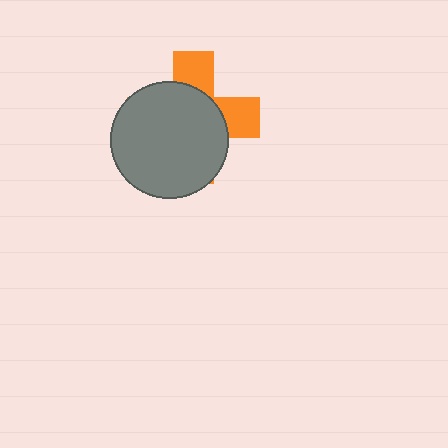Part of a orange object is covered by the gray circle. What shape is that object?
It is a cross.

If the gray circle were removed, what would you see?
You would see the complete orange cross.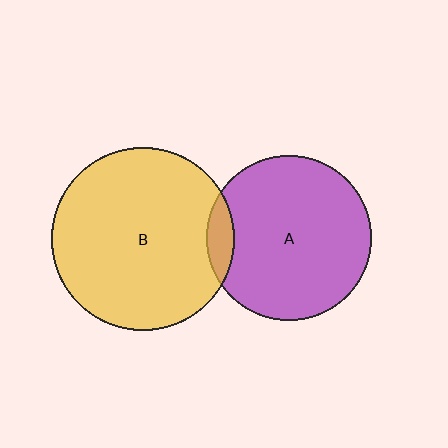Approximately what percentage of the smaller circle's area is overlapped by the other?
Approximately 10%.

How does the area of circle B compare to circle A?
Approximately 1.2 times.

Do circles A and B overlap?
Yes.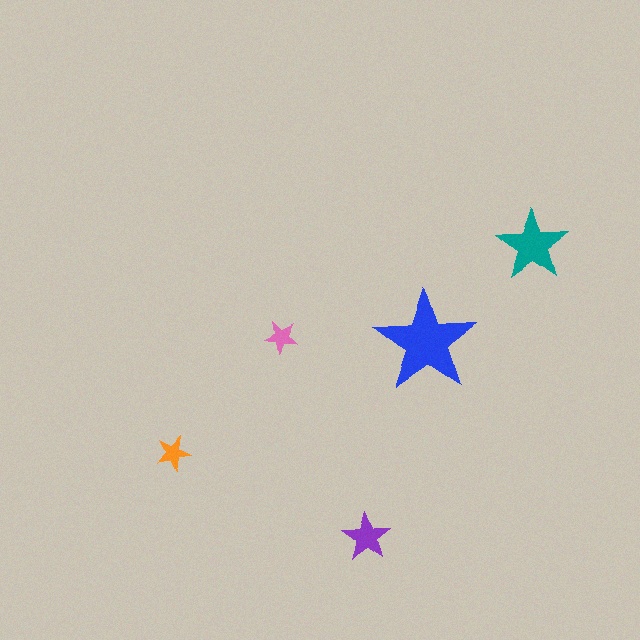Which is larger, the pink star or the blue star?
The blue one.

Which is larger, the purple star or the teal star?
The teal one.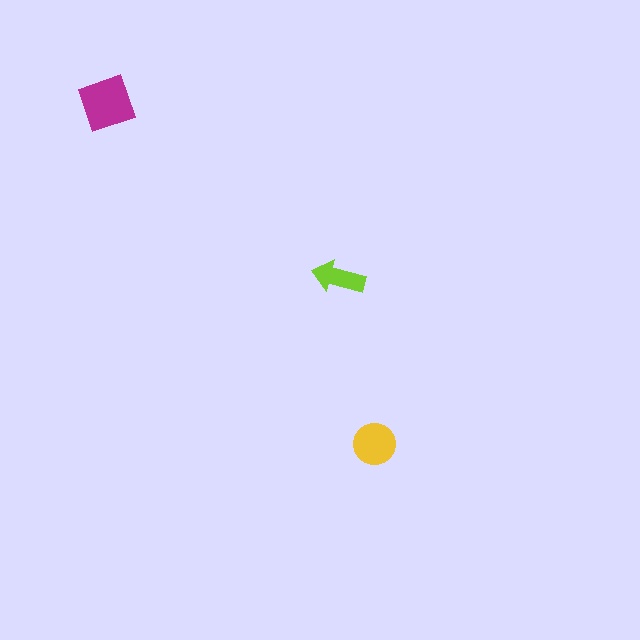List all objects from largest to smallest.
The magenta square, the yellow circle, the lime arrow.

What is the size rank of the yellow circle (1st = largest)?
2nd.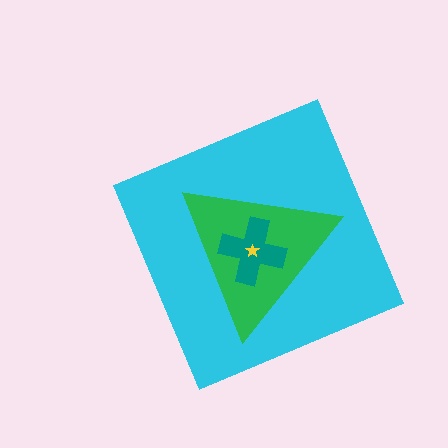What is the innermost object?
The yellow star.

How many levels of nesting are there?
4.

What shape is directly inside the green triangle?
The teal cross.